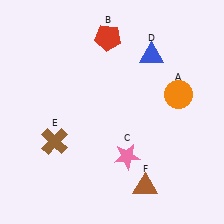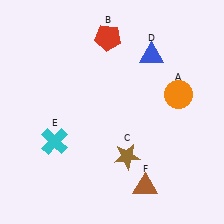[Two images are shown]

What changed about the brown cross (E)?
In Image 1, E is brown. In Image 2, it changed to cyan.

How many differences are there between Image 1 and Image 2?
There are 2 differences between the two images.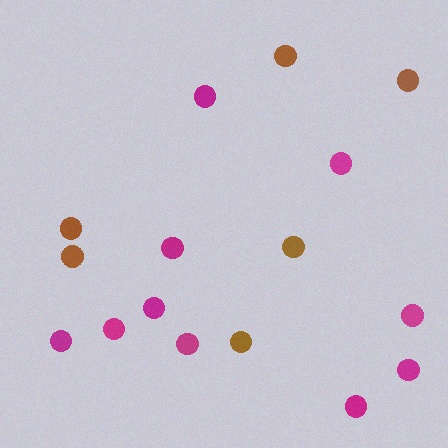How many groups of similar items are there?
There are 2 groups: one group of magenta circles (10) and one group of brown circles (6).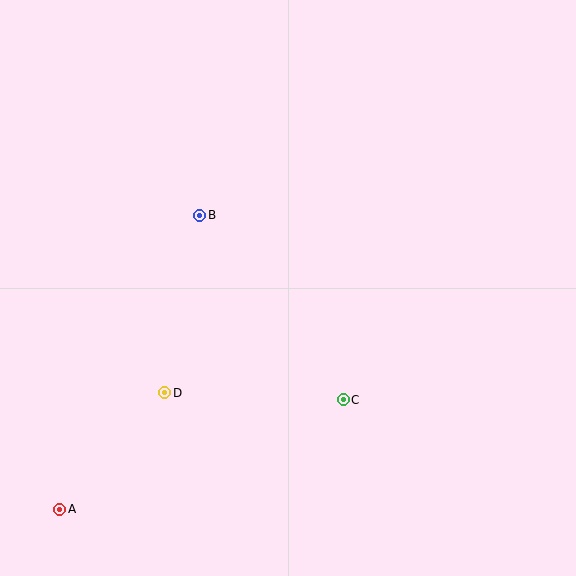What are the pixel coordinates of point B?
Point B is at (200, 215).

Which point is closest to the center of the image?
Point B at (200, 215) is closest to the center.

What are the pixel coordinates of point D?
Point D is at (165, 393).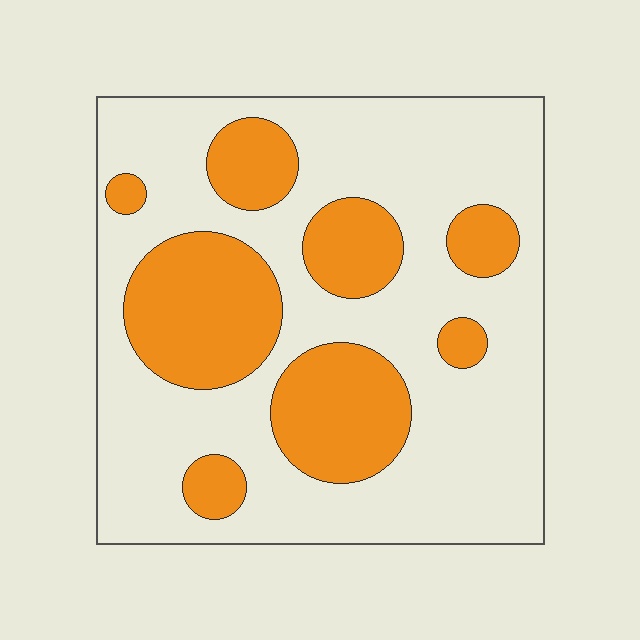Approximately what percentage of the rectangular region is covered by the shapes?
Approximately 30%.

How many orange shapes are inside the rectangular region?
8.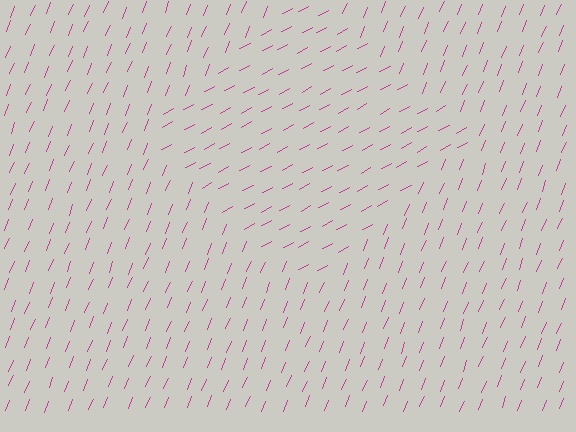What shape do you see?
I see a diamond.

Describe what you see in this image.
The image is filled with small magenta line segments. A diamond region in the image has lines oriented differently from the surrounding lines, creating a visible texture boundary.